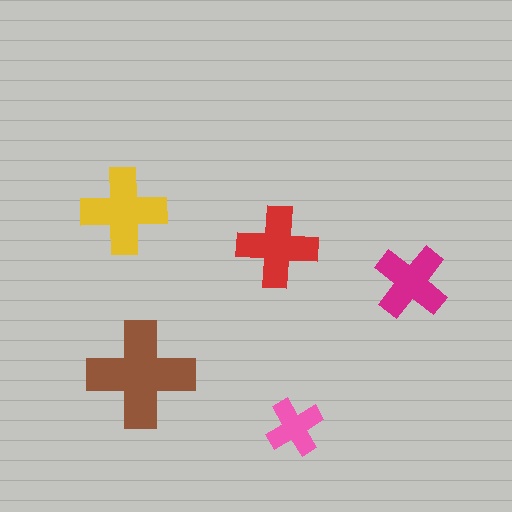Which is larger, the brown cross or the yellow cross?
The brown one.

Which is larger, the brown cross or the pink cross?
The brown one.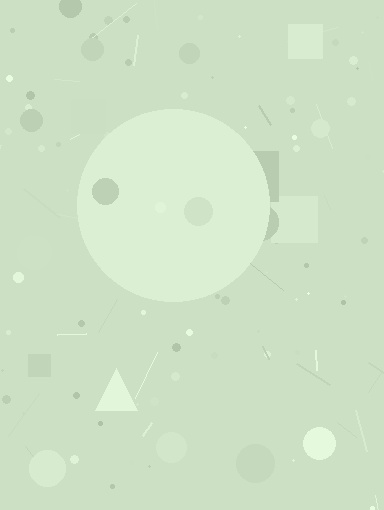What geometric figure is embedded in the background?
A circle is embedded in the background.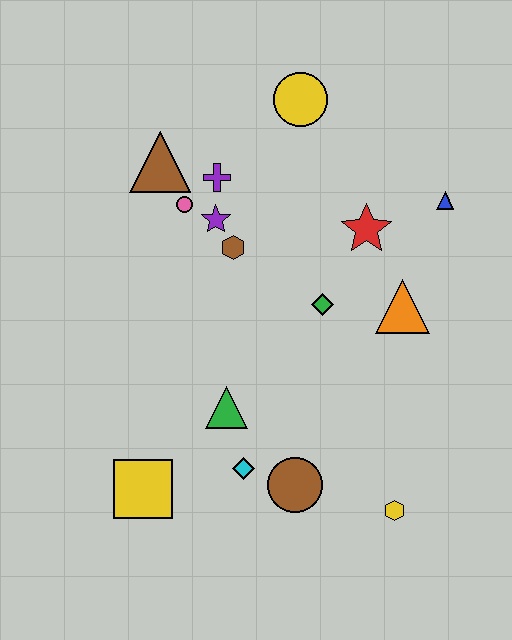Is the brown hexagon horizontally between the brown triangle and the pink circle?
No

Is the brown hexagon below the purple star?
Yes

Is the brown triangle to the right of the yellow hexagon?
No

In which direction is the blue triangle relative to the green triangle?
The blue triangle is to the right of the green triangle.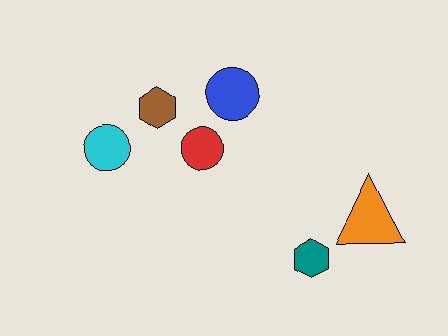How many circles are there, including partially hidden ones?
There are 3 circles.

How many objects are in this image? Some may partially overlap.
There are 6 objects.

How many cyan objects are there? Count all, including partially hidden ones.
There is 1 cyan object.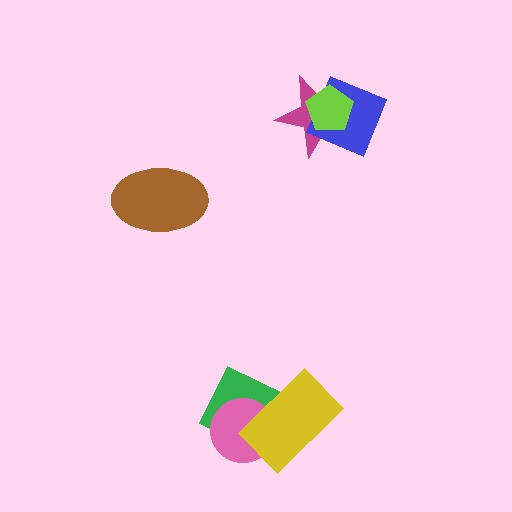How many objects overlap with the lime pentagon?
2 objects overlap with the lime pentagon.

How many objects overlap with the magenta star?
2 objects overlap with the magenta star.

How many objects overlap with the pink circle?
2 objects overlap with the pink circle.